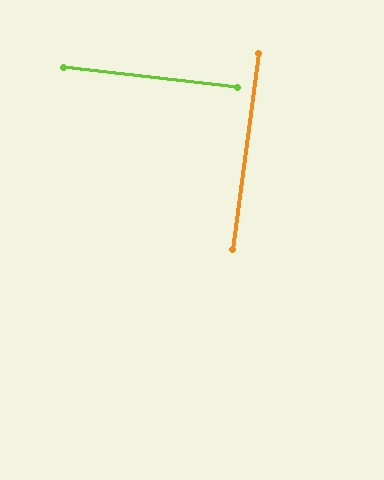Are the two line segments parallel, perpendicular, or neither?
Perpendicular — they meet at approximately 89°.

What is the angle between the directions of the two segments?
Approximately 89 degrees.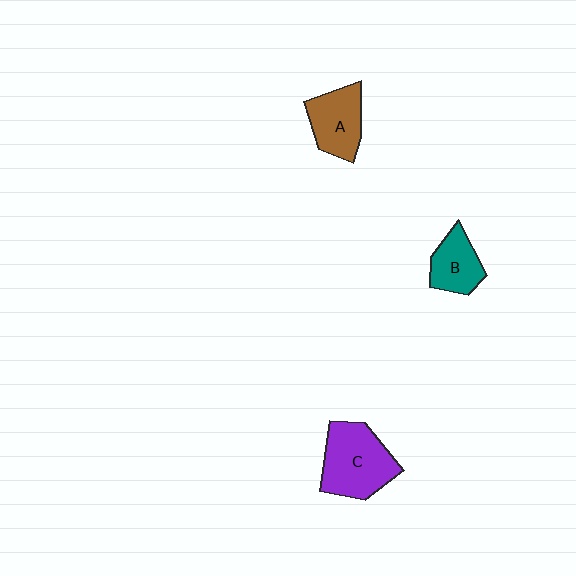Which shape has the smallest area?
Shape B (teal).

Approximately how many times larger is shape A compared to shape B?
Approximately 1.2 times.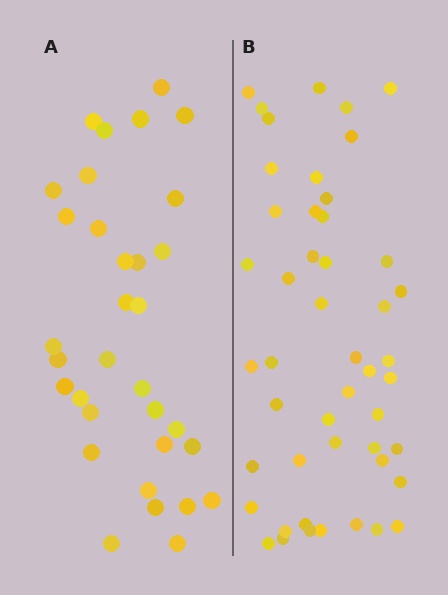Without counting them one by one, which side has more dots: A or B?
Region B (the right region) has more dots.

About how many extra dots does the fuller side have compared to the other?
Region B has approximately 15 more dots than region A.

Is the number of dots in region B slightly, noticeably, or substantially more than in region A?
Region B has substantially more. The ratio is roughly 1.5 to 1.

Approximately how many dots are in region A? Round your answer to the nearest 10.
About 30 dots. (The exact count is 33, which rounds to 30.)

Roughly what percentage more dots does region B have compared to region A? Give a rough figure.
About 45% more.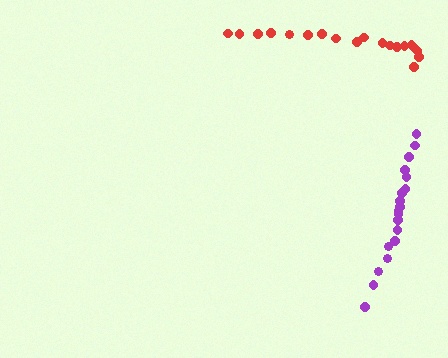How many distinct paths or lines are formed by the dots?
There are 2 distinct paths.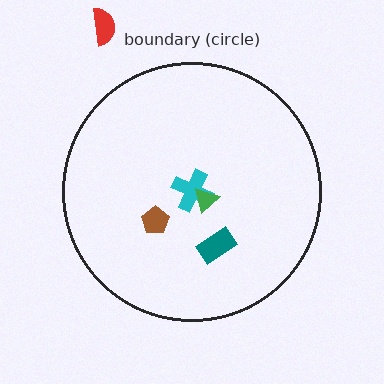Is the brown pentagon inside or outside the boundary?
Inside.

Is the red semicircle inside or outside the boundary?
Outside.